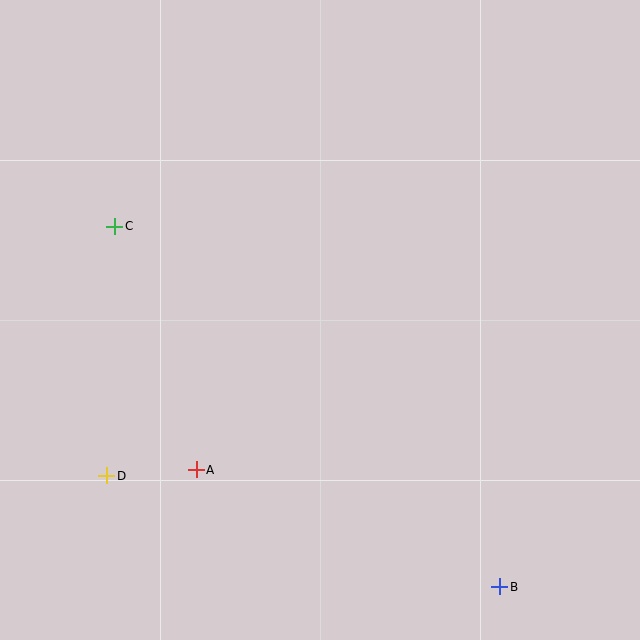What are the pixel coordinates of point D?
Point D is at (107, 476).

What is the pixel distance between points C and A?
The distance between C and A is 257 pixels.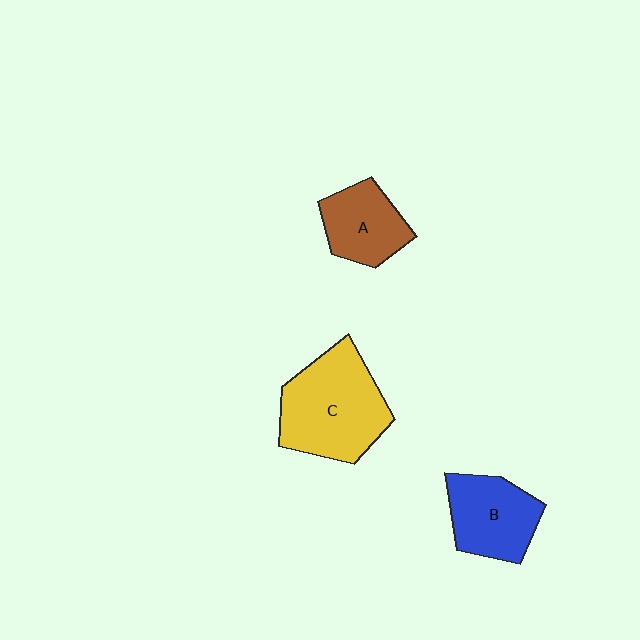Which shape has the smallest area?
Shape A (brown).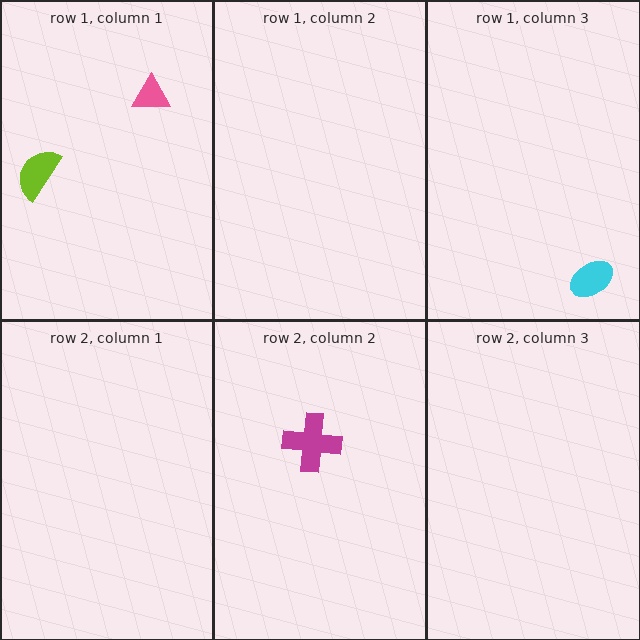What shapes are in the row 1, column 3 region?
The cyan ellipse.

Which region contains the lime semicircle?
The row 1, column 1 region.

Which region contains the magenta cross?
The row 2, column 2 region.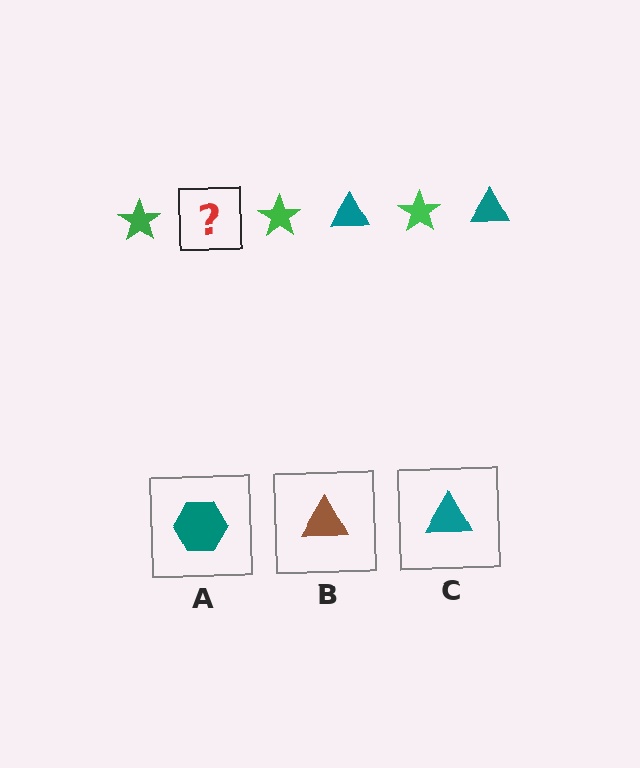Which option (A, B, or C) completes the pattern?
C.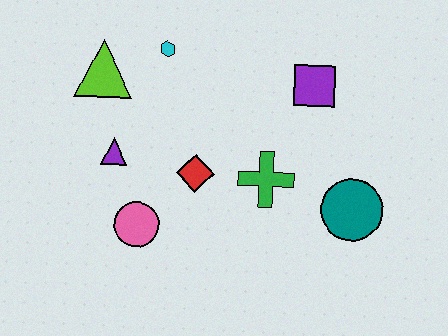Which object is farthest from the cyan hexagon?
The teal circle is farthest from the cyan hexagon.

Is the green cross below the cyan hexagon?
Yes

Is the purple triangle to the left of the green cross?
Yes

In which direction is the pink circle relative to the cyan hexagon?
The pink circle is below the cyan hexagon.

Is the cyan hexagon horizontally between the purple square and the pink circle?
Yes